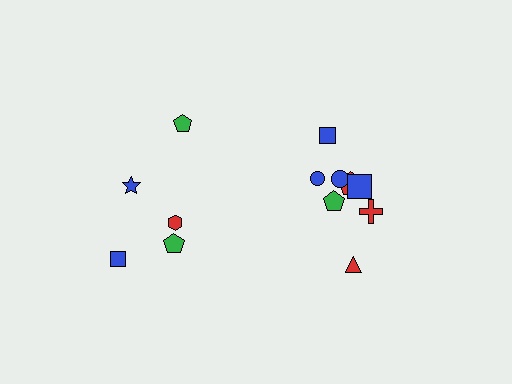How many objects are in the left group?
There are 5 objects.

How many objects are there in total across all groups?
There are 13 objects.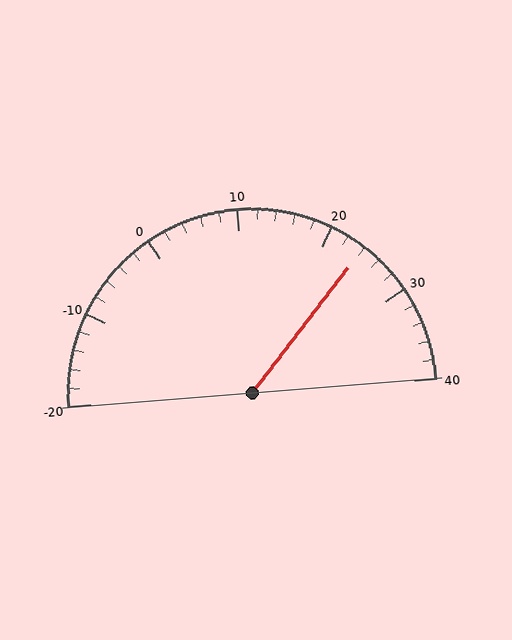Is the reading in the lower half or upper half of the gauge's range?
The reading is in the upper half of the range (-20 to 40).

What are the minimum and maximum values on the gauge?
The gauge ranges from -20 to 40.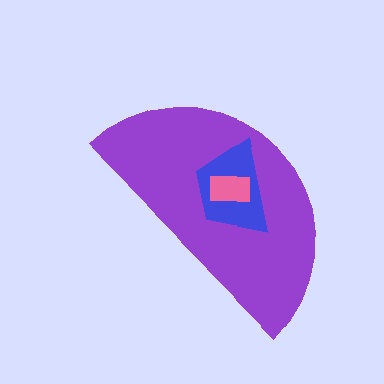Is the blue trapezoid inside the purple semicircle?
Yes.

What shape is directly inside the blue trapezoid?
The pink rectangle.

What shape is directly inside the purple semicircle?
The blue trapezoid.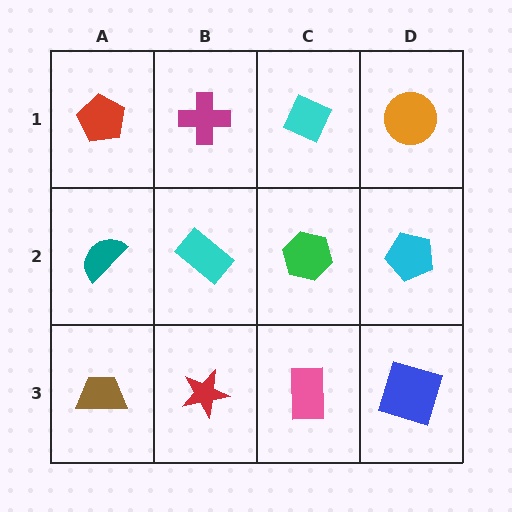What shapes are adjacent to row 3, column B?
A cyan rectangle (row 2, column B), a brown trapezoid (row 3, column A), a pink rectangle (row 3, column C).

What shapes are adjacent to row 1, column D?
A cyan pentagon (row 2, column D), a cyan diamond (row 1, column C).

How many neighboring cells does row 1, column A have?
2.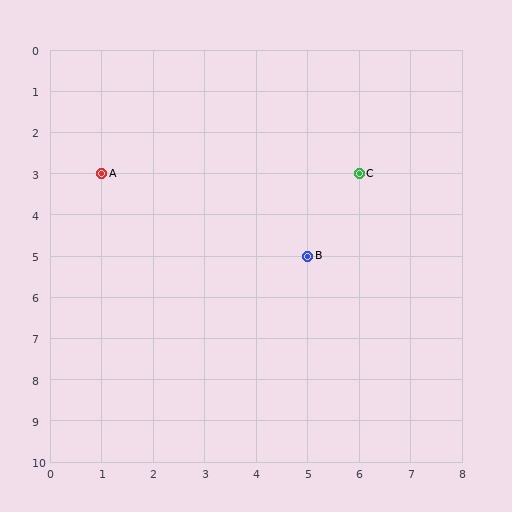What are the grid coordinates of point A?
Point A is at grid coordinates (1, 3).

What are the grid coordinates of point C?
Point C is at grid coordinates (6, 3).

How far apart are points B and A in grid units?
Points B and A are 4 columns and 2 rows apart (about 4.5 grid units diagonally).